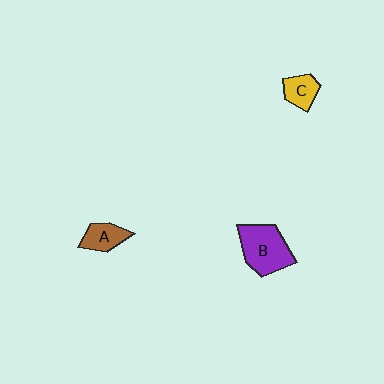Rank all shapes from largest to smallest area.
From largest to smallest: B (purple), A (brown), C (yellow).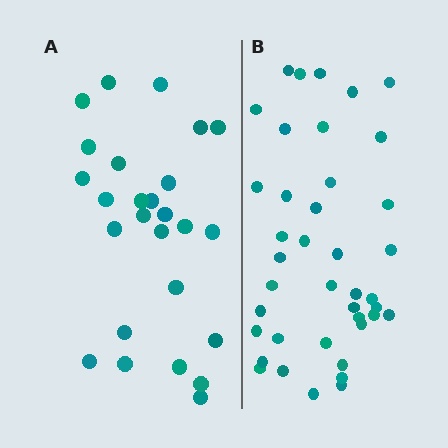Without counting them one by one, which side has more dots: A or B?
Region B (the right region) has more dots.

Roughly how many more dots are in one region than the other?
Region B has approximately 15 more dots than region A.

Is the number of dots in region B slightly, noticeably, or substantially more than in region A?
Region B has substantially more. The ratio is roughly 1.5 to 1.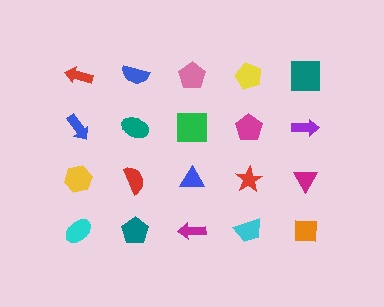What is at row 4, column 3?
A magenta arrow.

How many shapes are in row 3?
5 shapes.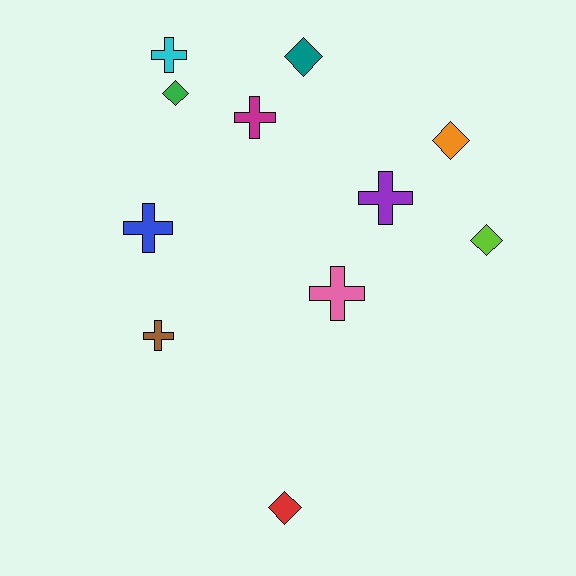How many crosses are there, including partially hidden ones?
There are 6 crosses.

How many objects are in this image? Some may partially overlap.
There are 11 objects.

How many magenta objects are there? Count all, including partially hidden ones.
There is 1 magenta object.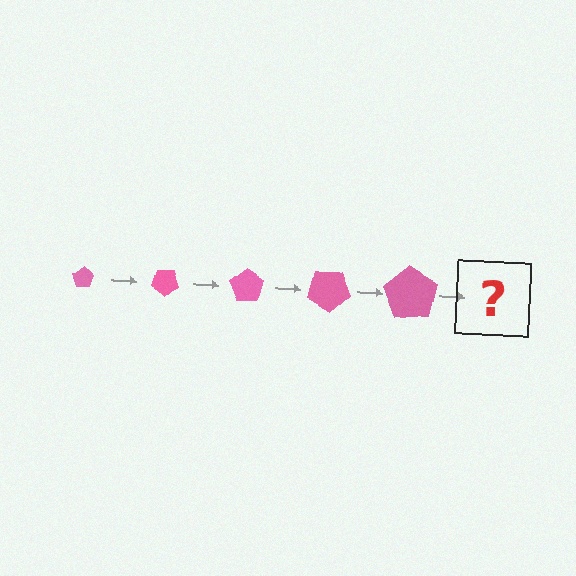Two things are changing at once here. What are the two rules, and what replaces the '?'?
The two rules are that the pentagon grows larger each step and it rotates 35 degrees each step. The '?' should be a pentagon, larger than the previous one and rotated 175 degrees from the start.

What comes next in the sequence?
The next element should be a pentagon, larger than the previous one and rotated 175 degrees from the start.